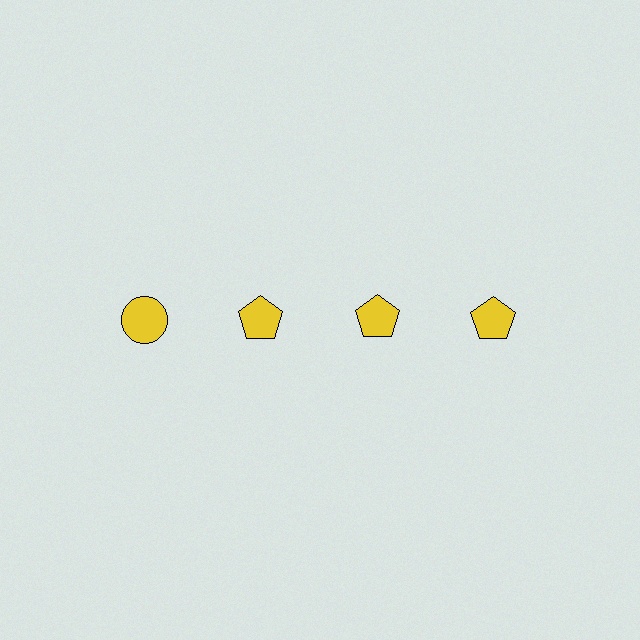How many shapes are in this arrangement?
There are 4 shapes arranged in a grid pattern.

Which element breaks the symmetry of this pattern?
The yellow circle in the top row, leftmost column breaks the symmetry. All other shapes are yellow pentagons.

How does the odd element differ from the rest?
It has a different shape: circle instead of pentagon.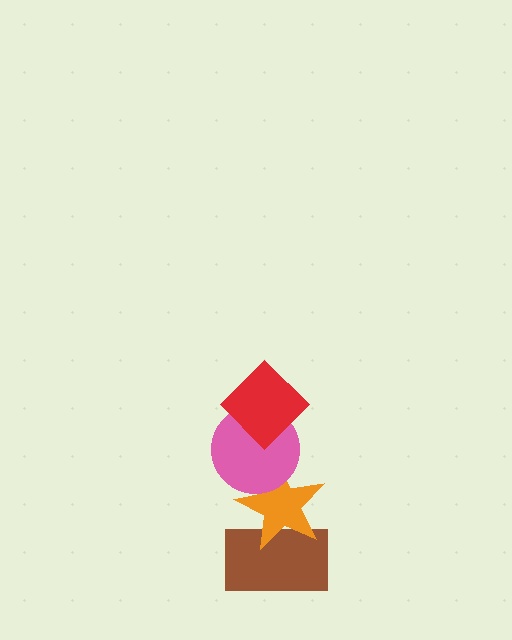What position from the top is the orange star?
The orange star is 3rd from the top.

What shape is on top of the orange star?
The pink circle is on top of the orange star.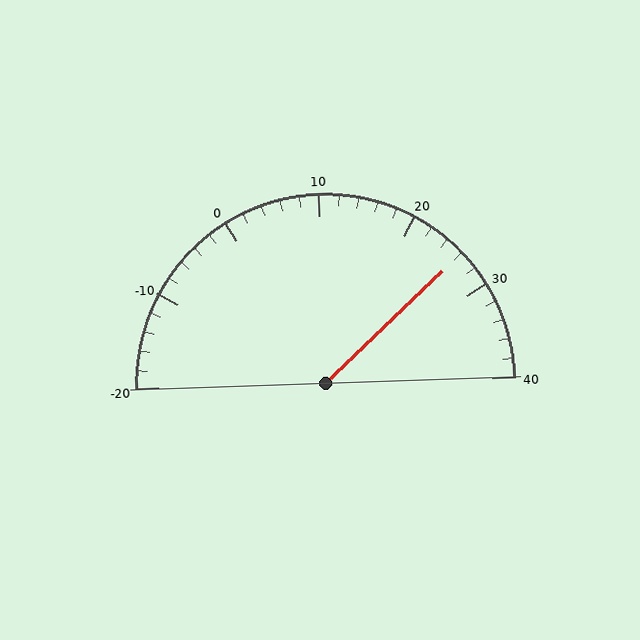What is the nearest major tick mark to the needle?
The nearest major tick mark is 30.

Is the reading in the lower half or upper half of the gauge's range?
The reading is in the upper half of the range (-20 to 40).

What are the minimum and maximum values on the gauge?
The gauge ranges from -20 to 40.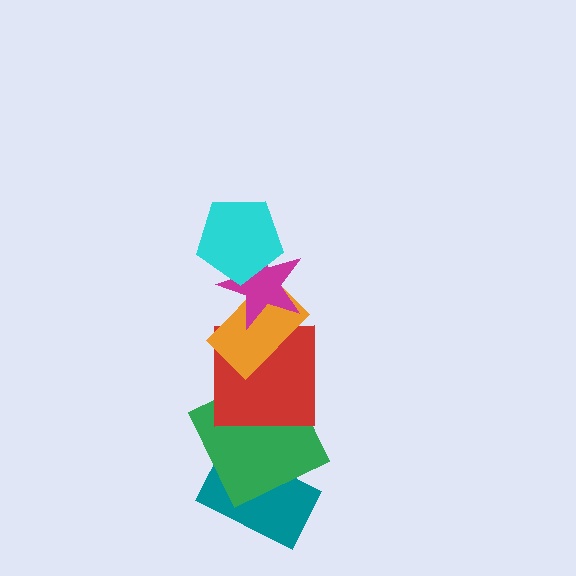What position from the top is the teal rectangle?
The teal rectangle is 6th from the top.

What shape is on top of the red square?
The orange rectangle is on top of the red square.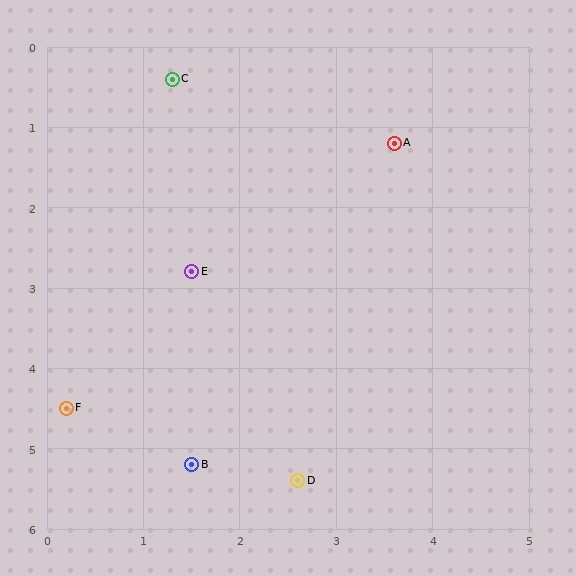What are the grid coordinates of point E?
Point E is at approximately (1.5, 2.8).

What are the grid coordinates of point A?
Point A is at approximately (3.6, 1.2).